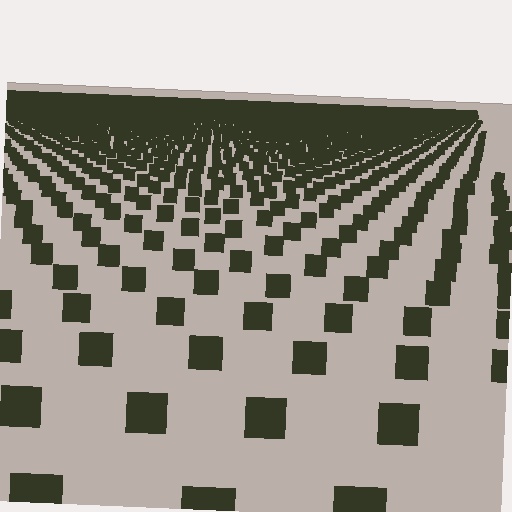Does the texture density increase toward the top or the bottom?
Density increases toward the top.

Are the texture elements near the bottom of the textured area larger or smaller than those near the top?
Larger. Near the bottom, elements are closer to the viewer and appear at a bigger on-screen size.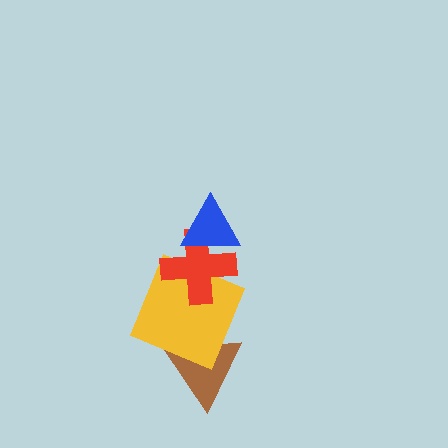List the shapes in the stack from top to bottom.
From top to bottom: the blue triangle, the red cross, the yellow square, the brown triangle.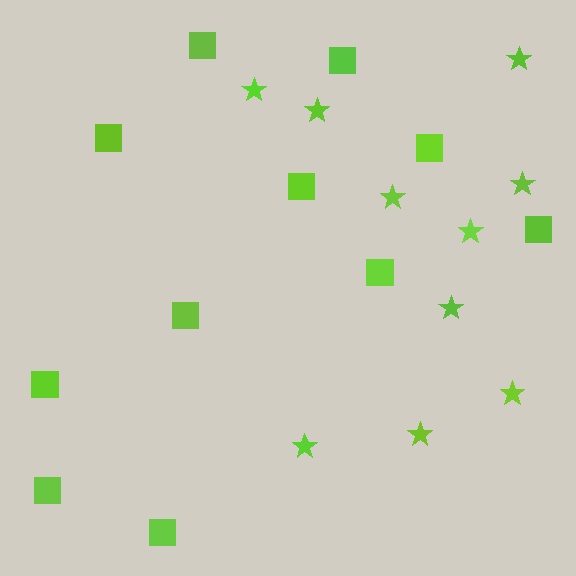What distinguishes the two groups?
There are 2 groups: one group of stars (10) and one group of squares (11).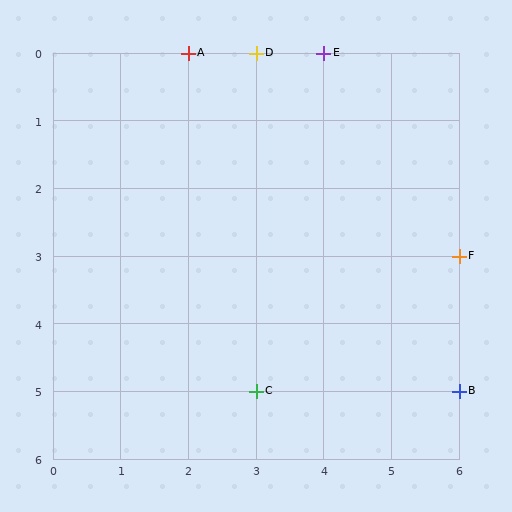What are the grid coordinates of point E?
Point E is at grid coordinates (4, 0).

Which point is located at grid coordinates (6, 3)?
Point F is at (6, 3).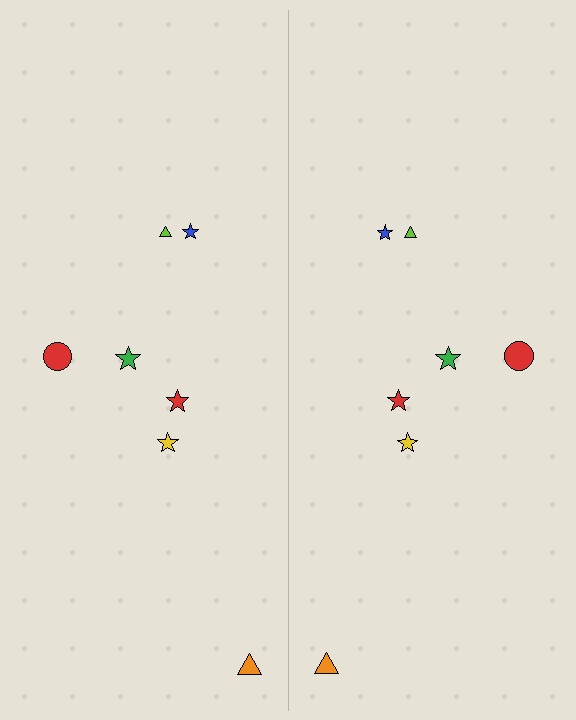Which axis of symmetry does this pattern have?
The pattern has a vertical axis of symmetry running through the center of the image.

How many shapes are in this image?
There are 14 shapes in this image.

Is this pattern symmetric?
Yes, this pattern has bilateral (reflection) symmetry.